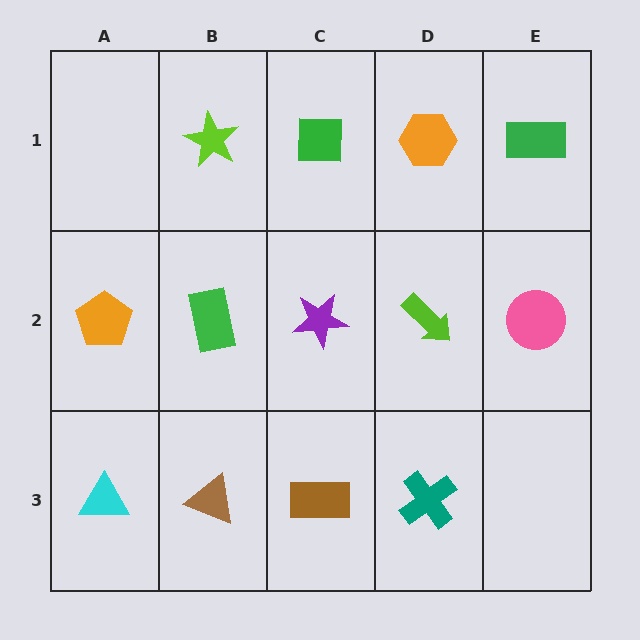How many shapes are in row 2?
5 shapes.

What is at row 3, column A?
A cyan triangle.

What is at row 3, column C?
A brown rectangle.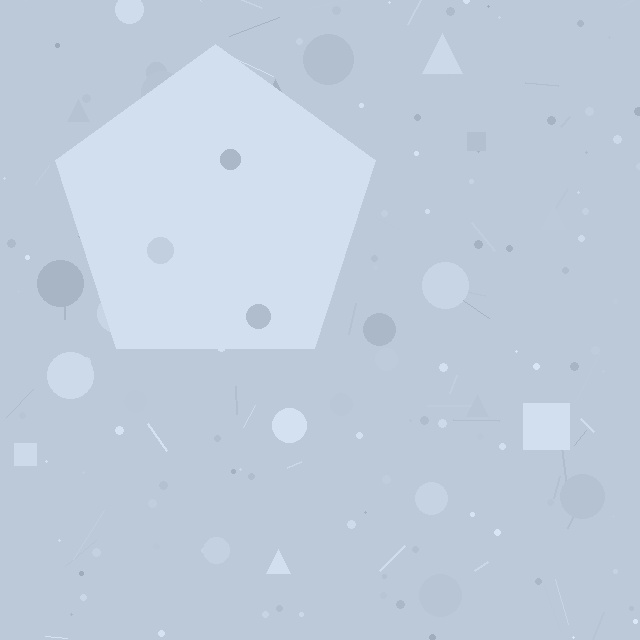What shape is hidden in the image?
A pentagon is hidden in the image.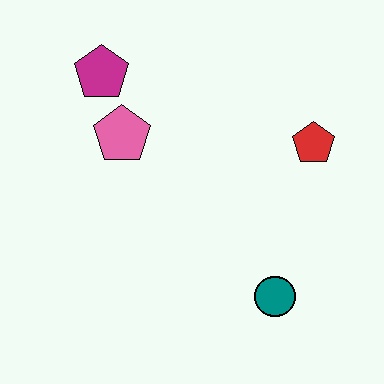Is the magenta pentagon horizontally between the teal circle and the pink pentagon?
No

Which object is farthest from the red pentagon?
The magenta pentagon is farthest from the red pentagon.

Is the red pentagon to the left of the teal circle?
No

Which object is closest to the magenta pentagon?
The pink pentagon is closest to the magenta pentagon.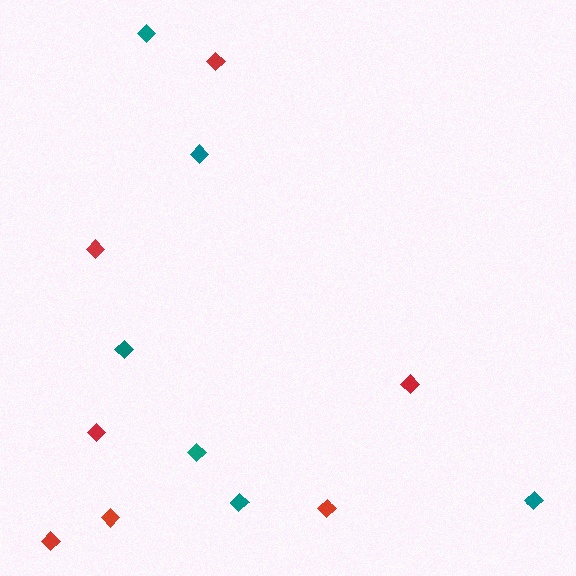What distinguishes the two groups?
There are 2 groups: one group of teal diamonds (6) and one group of red diamonds (7).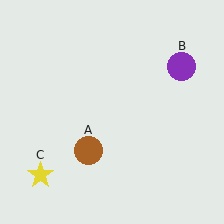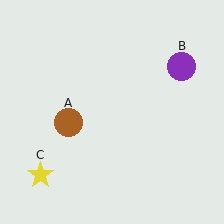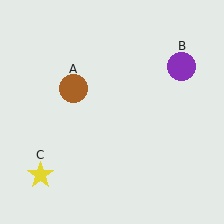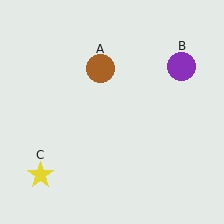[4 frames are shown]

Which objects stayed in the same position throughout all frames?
Purple circle (object B) and yellow star (object C) remained stationary.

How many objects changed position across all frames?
1 object changed position: brown circle (object A).